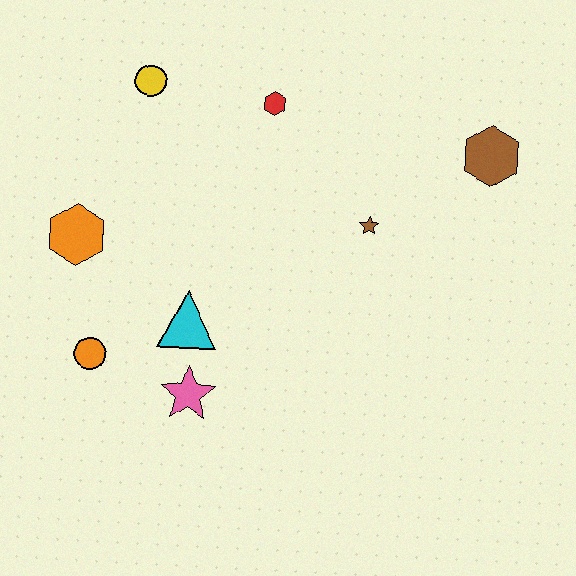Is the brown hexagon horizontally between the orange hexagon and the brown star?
No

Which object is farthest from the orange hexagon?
The brown hexagon is farthest from the orange hexagon.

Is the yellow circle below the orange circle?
No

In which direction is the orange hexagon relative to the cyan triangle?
The orange hexagon is to the left of the cyan triangle.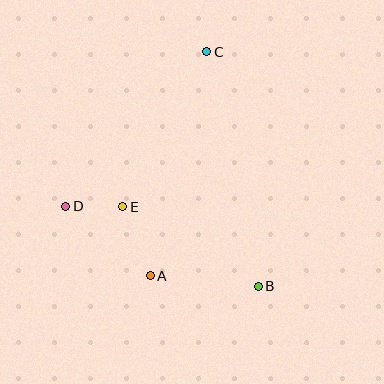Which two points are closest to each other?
Points D and E are closest to each other.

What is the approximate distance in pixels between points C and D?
The distance between C and D is approximately 209 pixels.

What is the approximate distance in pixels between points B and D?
The distance between B and D is approximately 208 pixels.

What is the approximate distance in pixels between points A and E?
The distance between A and E is approximately 74 pixels.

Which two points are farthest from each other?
Points B and C are farthest from each other.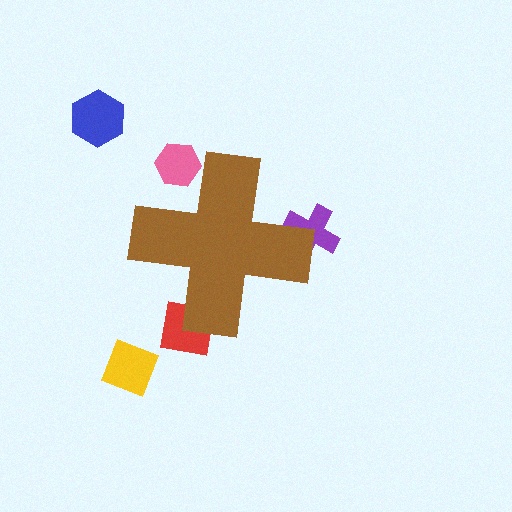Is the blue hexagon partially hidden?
No, the blue hexagon is fully visible.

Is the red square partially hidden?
Yes, the red square is partially hidden behind the brown cross.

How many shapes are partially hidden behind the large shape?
3 shapes are partially hidden.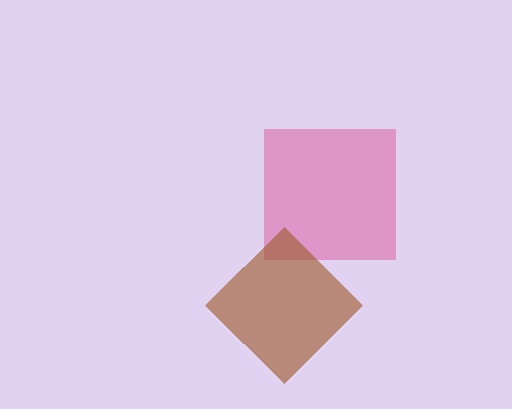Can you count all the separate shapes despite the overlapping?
Yes, there are 2 separate shapes.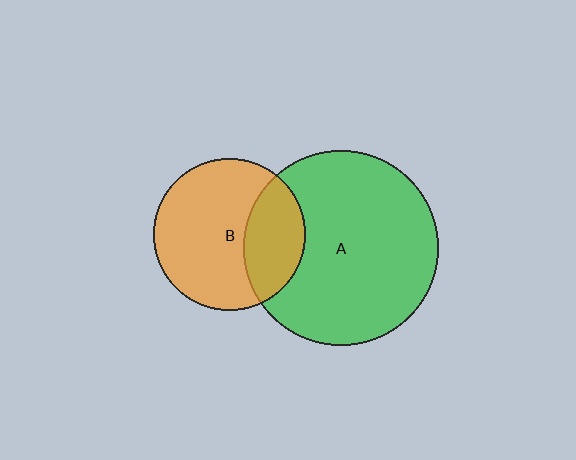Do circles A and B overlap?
Yes.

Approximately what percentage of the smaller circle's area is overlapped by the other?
Approximately 30%.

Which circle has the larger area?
Circle A (green).